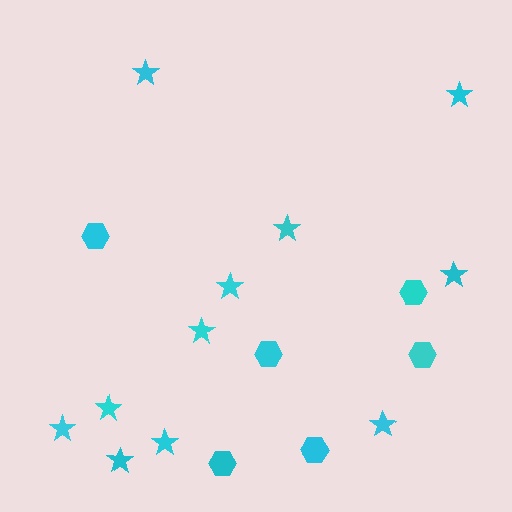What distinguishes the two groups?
There are 2 groups: one group of stars (11) and one group of hexagons (6).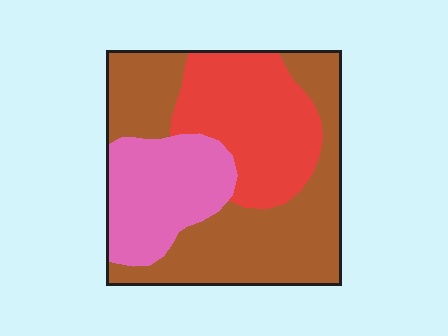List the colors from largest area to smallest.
From largest to smallest: brown, red, pink.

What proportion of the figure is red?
Red covers around 30% of the figure.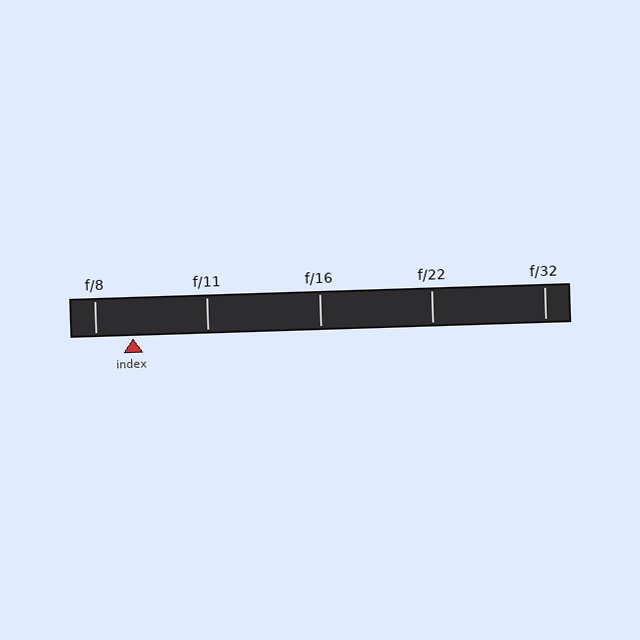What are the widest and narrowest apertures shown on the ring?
The widest aperture shown is f/8 and the narrowest is f/32.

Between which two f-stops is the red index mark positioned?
The index mark is between f/8 and f/11.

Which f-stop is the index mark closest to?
The index mark is closest to f/8.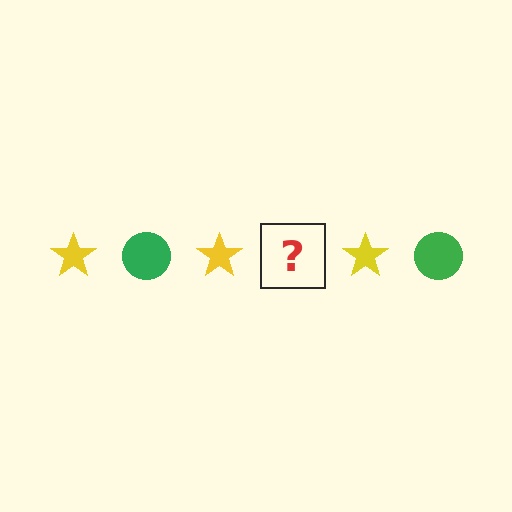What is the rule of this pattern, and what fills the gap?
The rule is that the pattern alternates between yellow star and green circle. The gap should be filled with a green circle.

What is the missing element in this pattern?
The missing element is a green circle.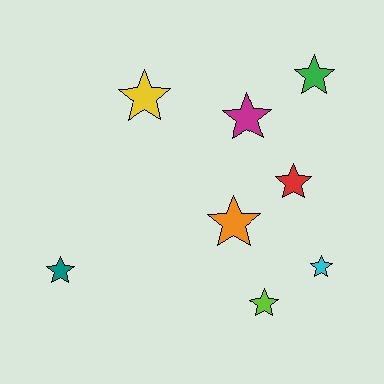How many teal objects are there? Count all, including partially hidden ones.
There is 1 teal object.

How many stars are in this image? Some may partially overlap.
There are 8 stars.